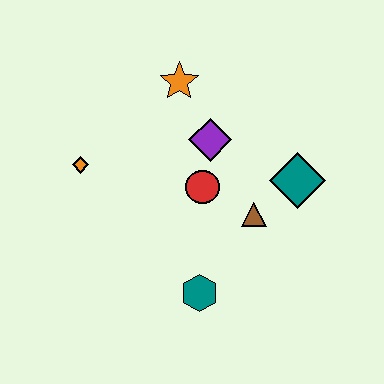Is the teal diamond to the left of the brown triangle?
No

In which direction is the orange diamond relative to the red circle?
The orange diamond is to the left of the red circle.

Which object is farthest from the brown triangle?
The orange diamond is farthest from the brown triangle.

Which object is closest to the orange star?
The purple diamond is closest to the orange star.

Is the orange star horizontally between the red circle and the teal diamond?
No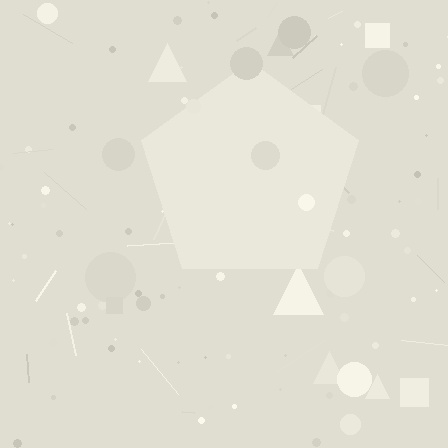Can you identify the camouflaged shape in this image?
The camouflaged shape is a pentagon.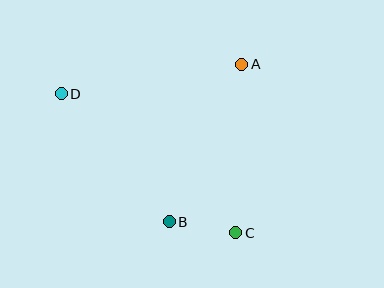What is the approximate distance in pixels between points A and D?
The distance between A and D is approximately 183 pixels.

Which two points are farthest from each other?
Points C and D are farthest from each other.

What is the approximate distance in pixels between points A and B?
The distance between A and B is approximately 173 pixels.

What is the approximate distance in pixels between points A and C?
The distance between A and C is approximately 169 pixels.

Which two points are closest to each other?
Points B and C are closest to each other.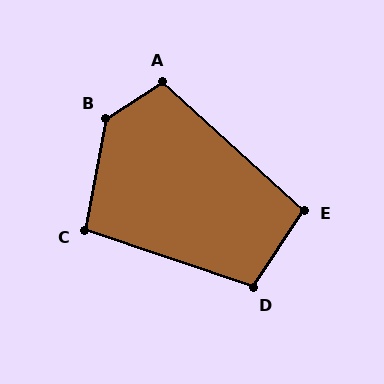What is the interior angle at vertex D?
Approximately 105 degrees (obtuse).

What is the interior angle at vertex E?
Approximately 99 degrees (obtuse).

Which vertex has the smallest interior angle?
C, at approximately 99 degrees.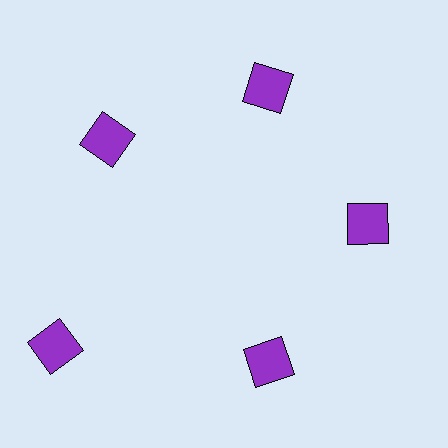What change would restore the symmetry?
The symmetry would be restored by moving it inward, back onto the ring so that all 5 squares sit at equal angles and equal distance from the center.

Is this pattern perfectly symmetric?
No. The 5 purple squares are arranged in a ring, but one element near the 8 o'clock position is pushed outward from the center, breaking the 5-fold rotational symmetry.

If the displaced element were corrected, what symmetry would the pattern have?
It would have 5-fold rotational symmetry — the pattern would map onto itself every 72 degrees.